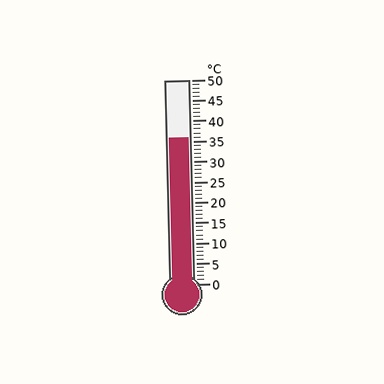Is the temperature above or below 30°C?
The temperature is above 30°C.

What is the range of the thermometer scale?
The thermometer scale ranges from 0°C to 50°C.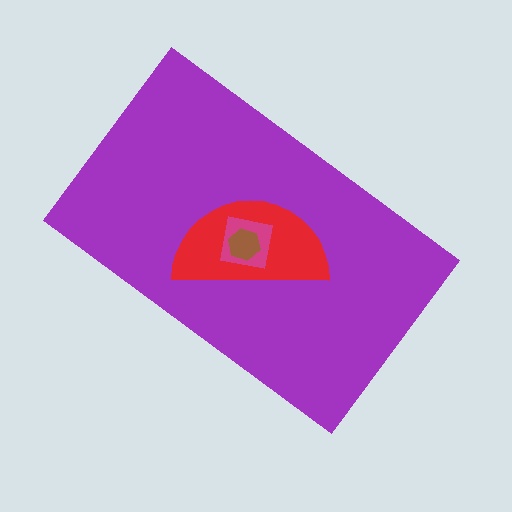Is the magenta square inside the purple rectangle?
Yes.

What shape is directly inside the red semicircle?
The magenta square.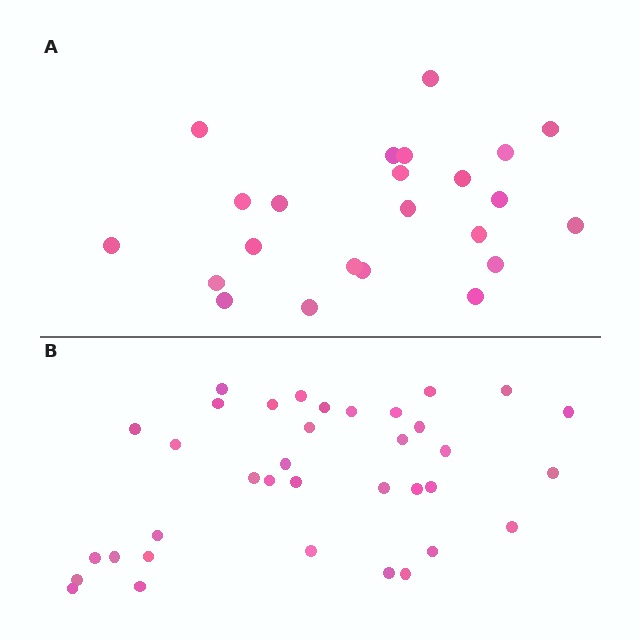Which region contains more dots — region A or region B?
Region B (the bottom region) has more dots.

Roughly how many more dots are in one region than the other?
Region B has approximately 15 more dots than region A.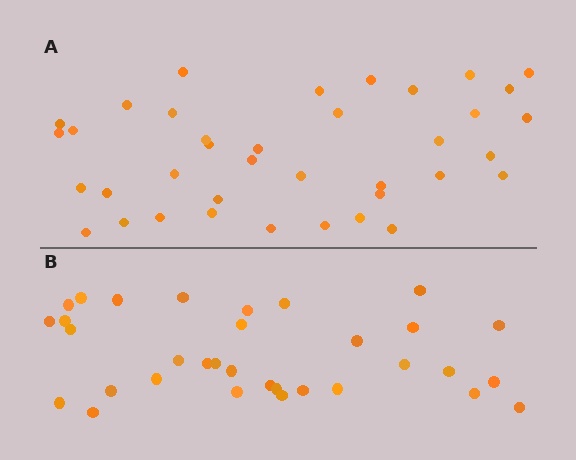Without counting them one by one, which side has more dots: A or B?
Region A (the top region) has more dots.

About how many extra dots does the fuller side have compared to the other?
Region A has about 5 more dots than region B.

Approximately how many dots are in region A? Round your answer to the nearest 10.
About 40 dots. (The exact count is 38, which rounds to 40.)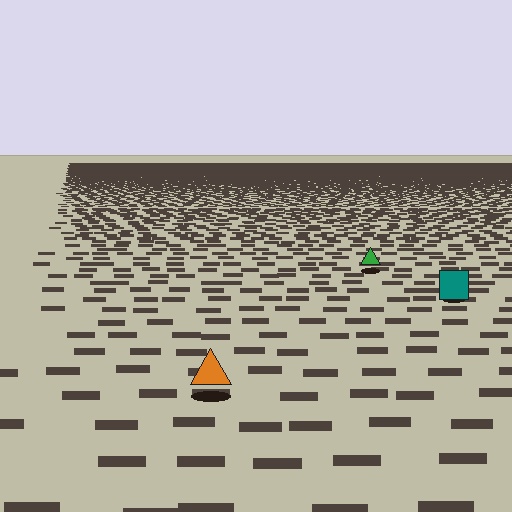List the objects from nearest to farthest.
From nearest to farthest: the orange triangle, the teal square, the green triangle.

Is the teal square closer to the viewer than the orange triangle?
No. The orange triangle is closer — you can tell from the texture gradient: the ground texture is coarser near it.